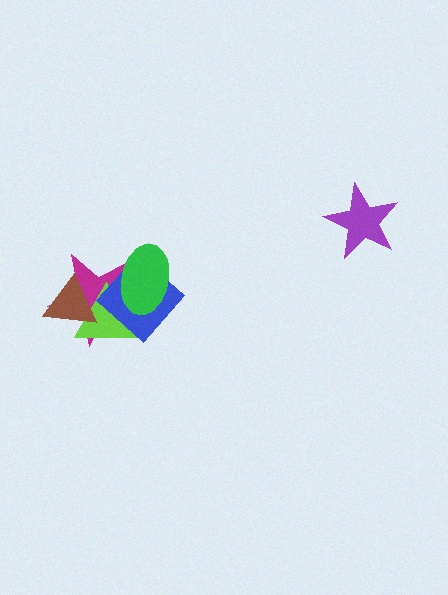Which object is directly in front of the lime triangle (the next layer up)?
The blue diamond is directly in front of the lime triangle.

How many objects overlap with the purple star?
0 objects overlap with the purple star.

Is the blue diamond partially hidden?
Yes, it is partially covered by another shape.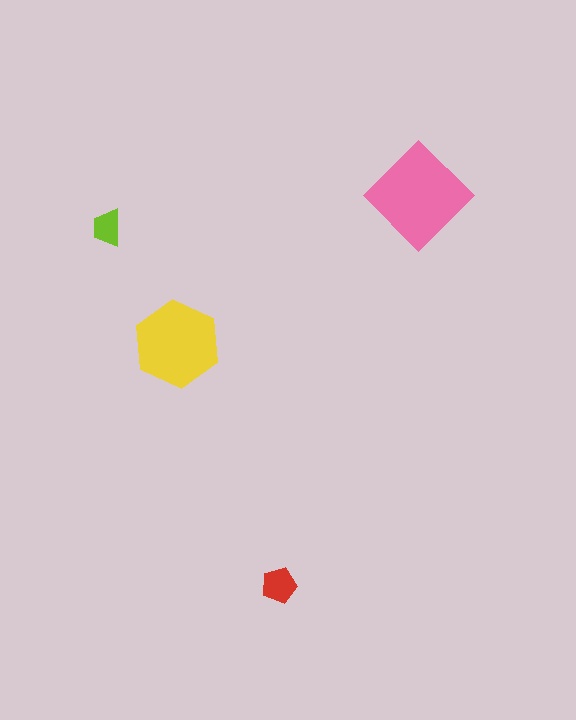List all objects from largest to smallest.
The pink diamond, the yellow hexagon, the red pentagon, the lime trapezoid.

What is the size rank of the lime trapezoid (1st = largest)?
4th.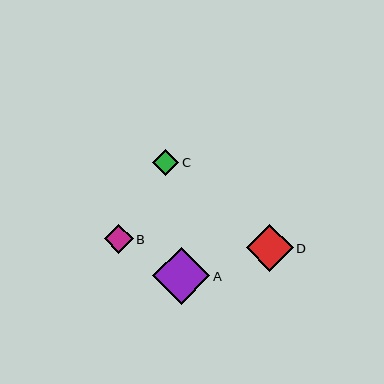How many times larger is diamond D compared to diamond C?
Diamond D is approximately 1.8 times the size of diamond C.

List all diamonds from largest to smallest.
From largest to smallest: A, D, B, C.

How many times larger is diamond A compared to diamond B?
Diamond A is approximately 2.0 times the size of diamond B.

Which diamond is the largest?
Diamond A is the largest with a size of approximately 57 pixels.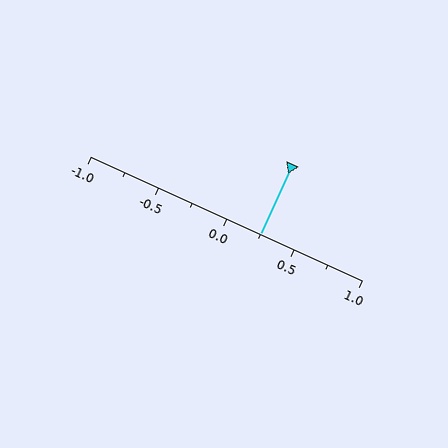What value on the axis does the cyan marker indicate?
The marker indicates approximately 0.25.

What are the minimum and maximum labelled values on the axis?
The axis runs from -1.0 to 1.0.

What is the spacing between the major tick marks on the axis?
The major ticks are spaced 0.5 apart.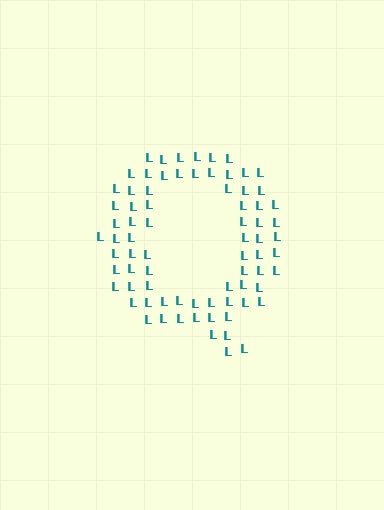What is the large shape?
The large shape is the letter Q.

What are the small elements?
The small elements are letter L's.